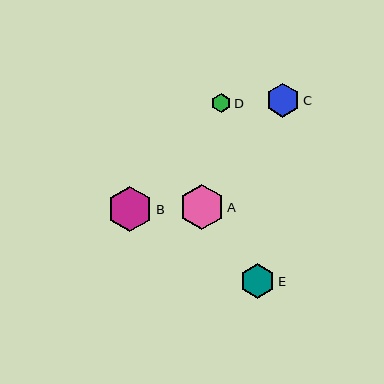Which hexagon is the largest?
Hexagon B is the largest with a size of approximately 46 pixels.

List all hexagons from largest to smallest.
From largest to smallest: B, A, E, C, D.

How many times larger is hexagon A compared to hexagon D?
Hexagon A is approximately 2.3 times the size of hexagon D.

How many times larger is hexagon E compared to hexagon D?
Hexagon E is approximately 1.8 times the size of hexagon D.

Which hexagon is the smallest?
Hexagon D is the smallest with a size of approximately 20 pixels.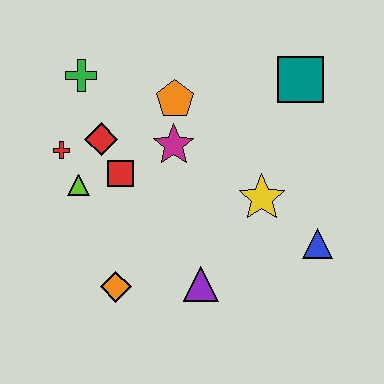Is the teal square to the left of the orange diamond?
No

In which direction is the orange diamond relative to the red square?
The orange diamond is below the red square.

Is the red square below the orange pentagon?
Yes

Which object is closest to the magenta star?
The orange pentagon is closest to the magenta star.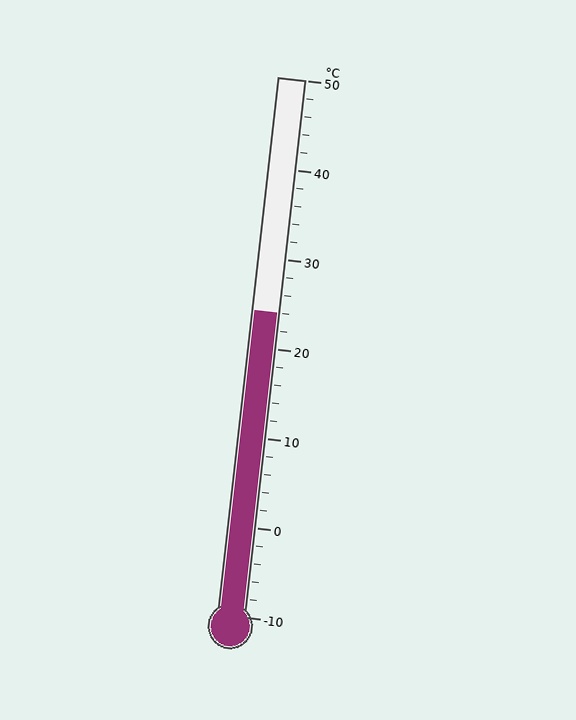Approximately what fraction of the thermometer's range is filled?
The thermometer is filled to approximately 55% of its range.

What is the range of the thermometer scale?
The thermometer scale ranges from -10°C to 50°C.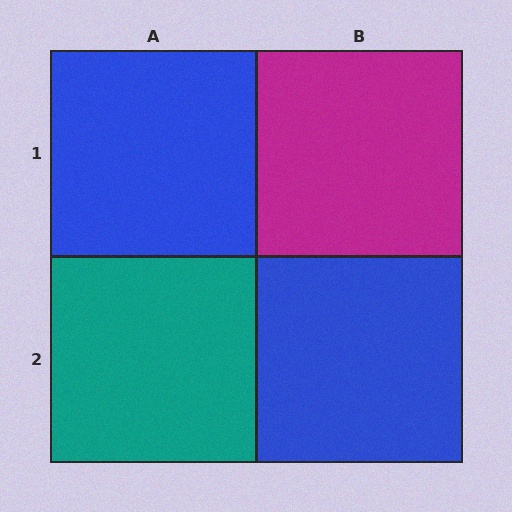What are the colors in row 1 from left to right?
Blue, magenta.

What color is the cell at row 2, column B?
Blue.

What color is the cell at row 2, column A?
Teal.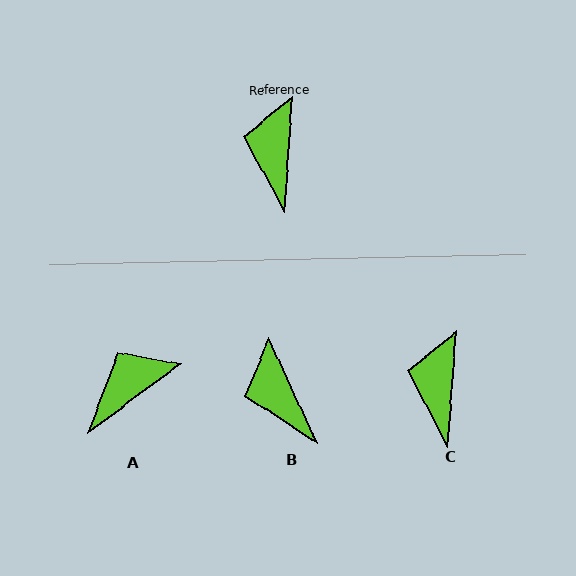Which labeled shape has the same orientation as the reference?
C.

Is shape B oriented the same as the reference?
No, it is off by about 28 degrees.